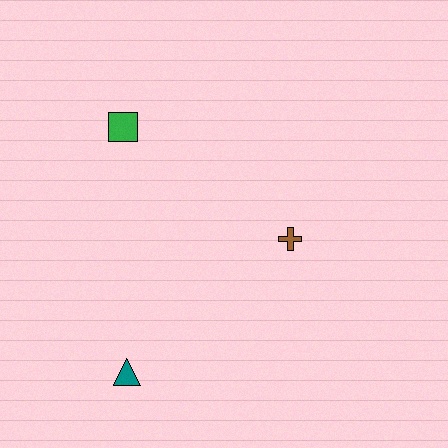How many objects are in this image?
There are 3 objects.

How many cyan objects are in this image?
There are no cyan objects.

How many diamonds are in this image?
There are no diamonds.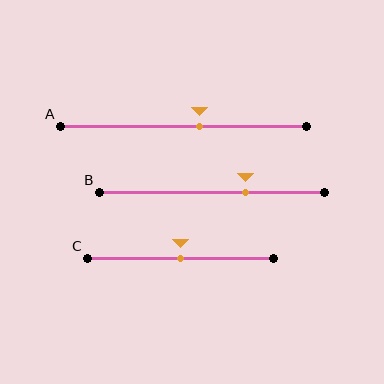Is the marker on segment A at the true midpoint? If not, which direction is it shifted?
No, the marker on segment A is shifted to the right by about 7% of the segment length.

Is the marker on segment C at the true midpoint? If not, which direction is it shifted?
Yes, the marker on segment C is at the true midpoint.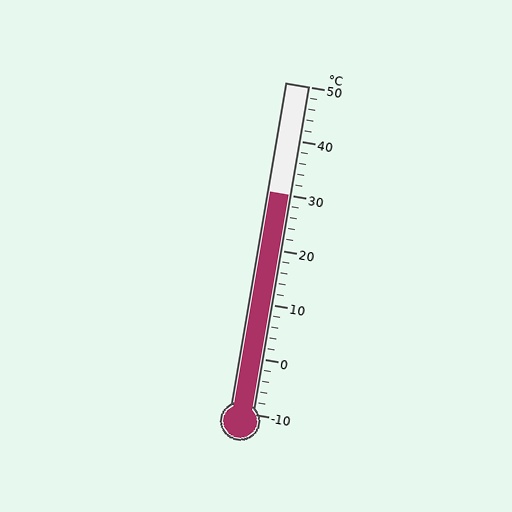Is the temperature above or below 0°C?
The temperature is above 0°C.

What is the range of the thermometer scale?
The thermometer scale ranges from -10°C to 50°C.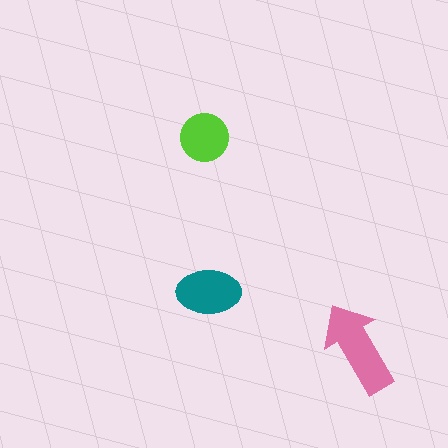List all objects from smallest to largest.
The lime circle, the teal ellipse, the pink arrow.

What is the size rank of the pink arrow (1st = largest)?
1st.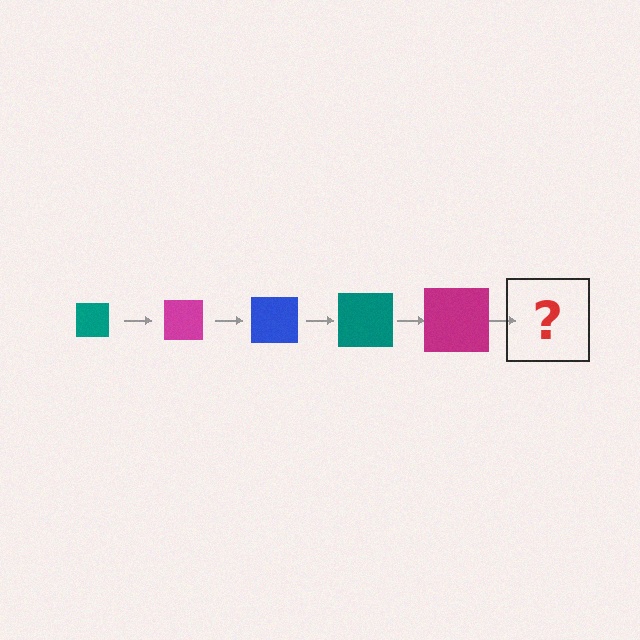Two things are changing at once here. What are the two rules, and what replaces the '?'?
The two rules are that the square grows larger each step and the color cycles through teal, magenta, and blue. The '?' should be a blue square, larger than the previous one.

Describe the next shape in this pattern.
It should be a blue square, larger than the previous one.